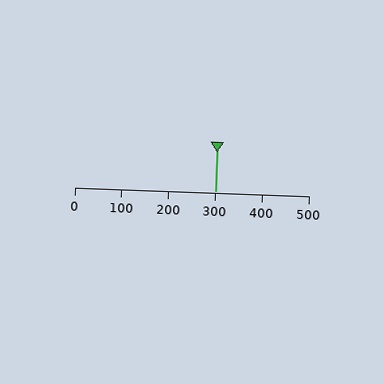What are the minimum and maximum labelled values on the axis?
The axis runs from 0 to 500.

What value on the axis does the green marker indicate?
The marker indicates approximately 300.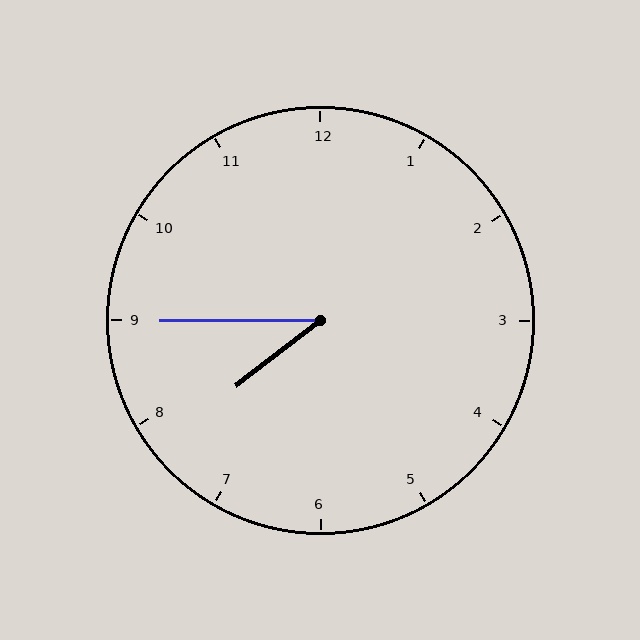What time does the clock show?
7:45.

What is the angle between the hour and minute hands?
Approximately 38 degrees.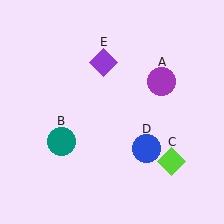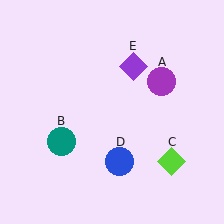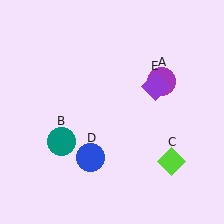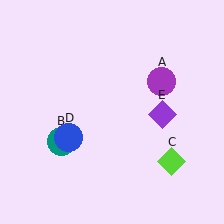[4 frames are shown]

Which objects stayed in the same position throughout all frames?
Purple circle (object A) and teal circle (object B) and lime diamond (object C) remained stationary.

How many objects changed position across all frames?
2 objects changed position: blue circle (object D), purple diamond (object E).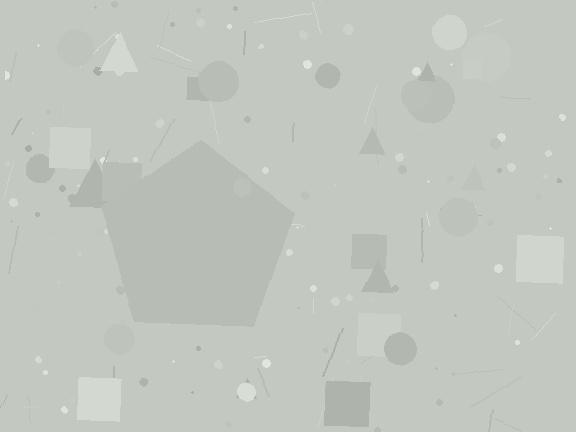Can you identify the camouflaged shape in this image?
The camouflaged shape is a pentagon.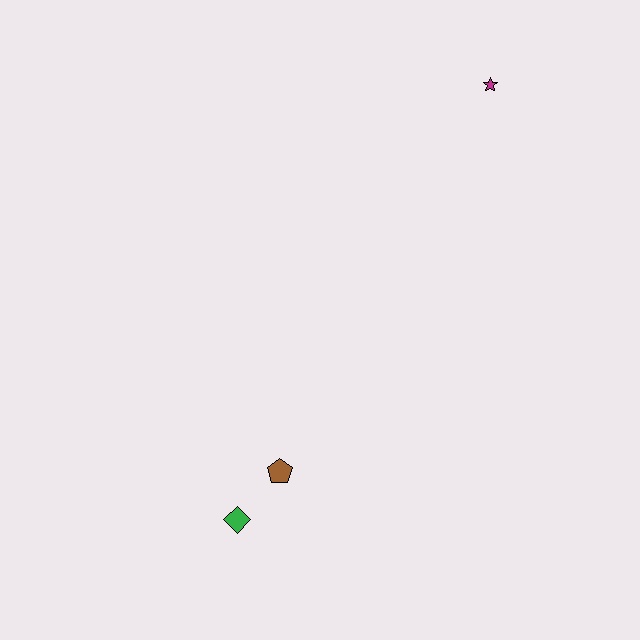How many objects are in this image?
There are 3 objects.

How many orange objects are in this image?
There are no orange objects.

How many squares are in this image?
There are no squares.